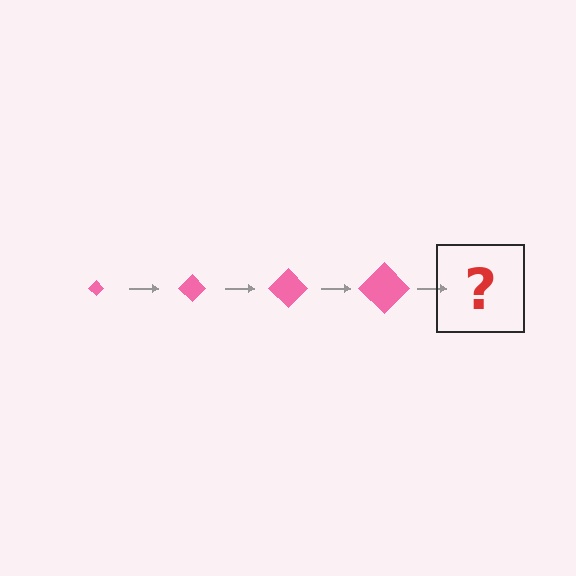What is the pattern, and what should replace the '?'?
The pattern is that the diamond gets progressively larger each step. The '?' should be a pink diamond, larger than the previous one.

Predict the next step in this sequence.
The next step is a pink diamond, larger than the previous one.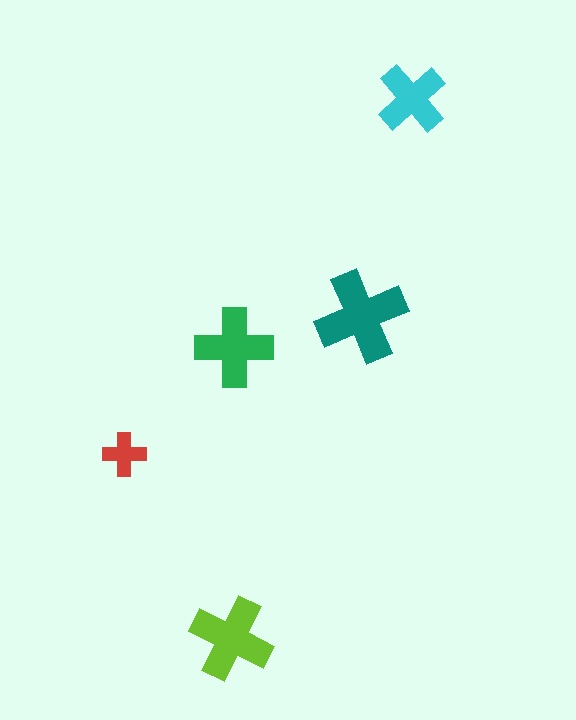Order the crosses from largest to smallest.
the teal one, the lime one, the green one, the cyan one, the red one.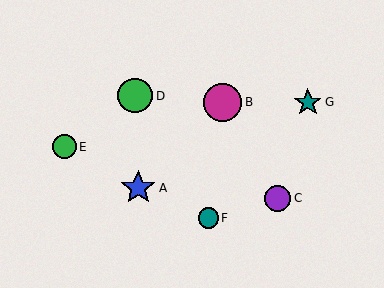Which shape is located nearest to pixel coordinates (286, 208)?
The purple circle (labeled C) at (278, 198) is nearest to that location.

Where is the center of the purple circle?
The center of the purple circle is at (278, 198).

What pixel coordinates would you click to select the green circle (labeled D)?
Click at (135, 96) to select the green circle D.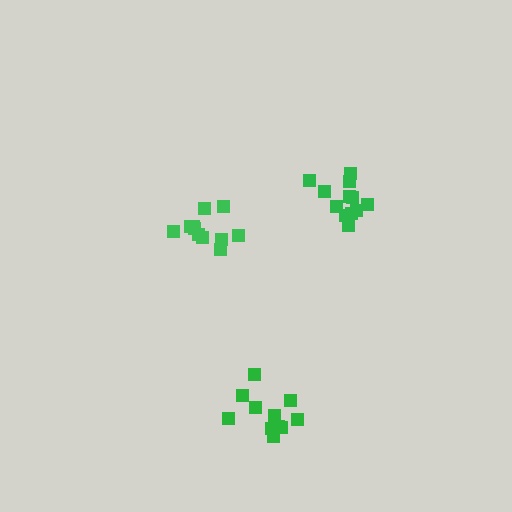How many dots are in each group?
Group 1: 12 dots, Group 2: 11 dots, Group 3: 11 dots (34 total).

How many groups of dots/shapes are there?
There are 3 groups.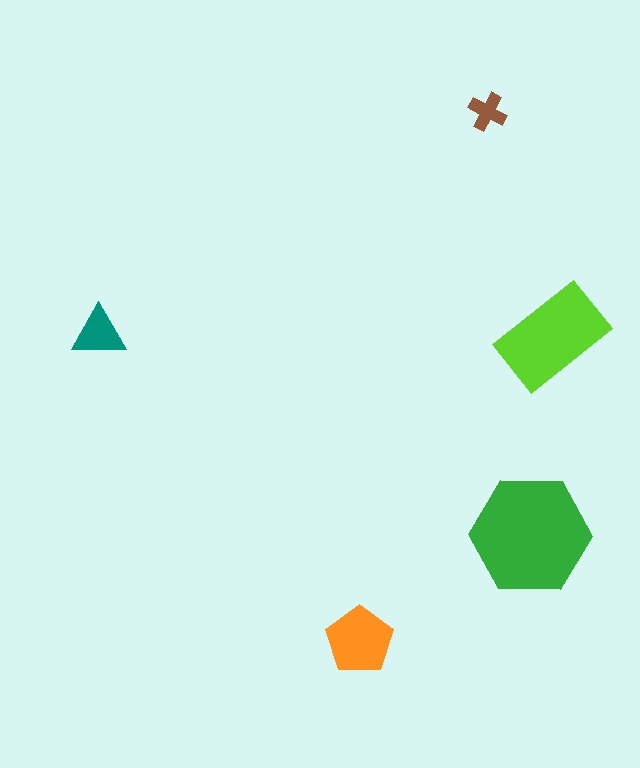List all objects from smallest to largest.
The brown cross, the teal triangle, the orange pentagon, the lime rectangle, the green hexagon.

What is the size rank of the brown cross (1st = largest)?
5th.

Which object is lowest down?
The orange pentagon is bottommost.